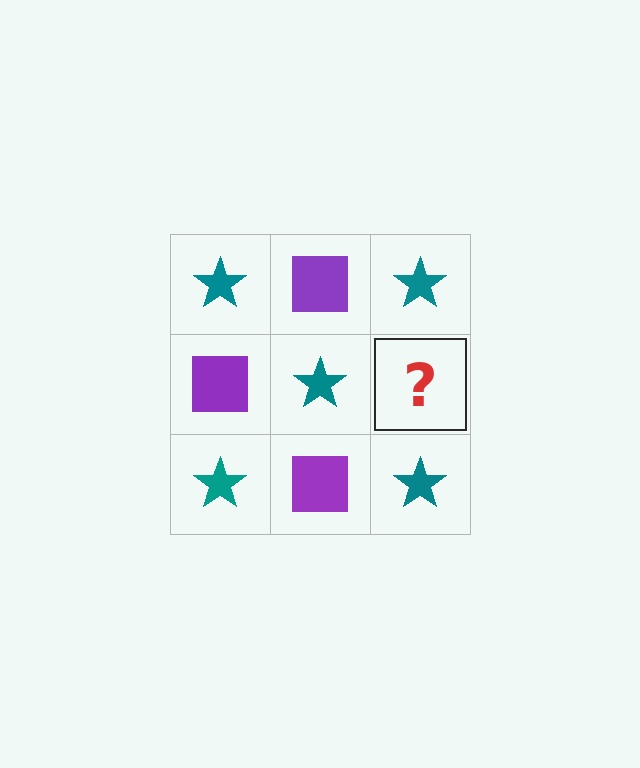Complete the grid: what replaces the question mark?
The question mark should be replaced with a purple square.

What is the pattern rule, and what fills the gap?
The rule is that it alternates teal star and purple square in a checkerboard pattern. The gap should be filled with a purple square.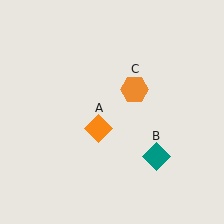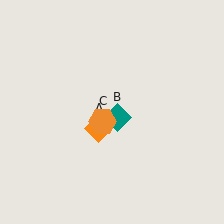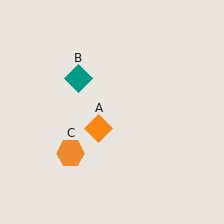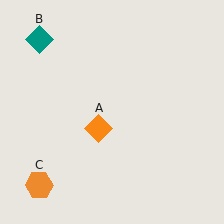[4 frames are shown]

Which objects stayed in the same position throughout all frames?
Orange diamond (object A) remained stationary.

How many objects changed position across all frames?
2 objects changed position: teal diamond (object B), orange hexagon (object C).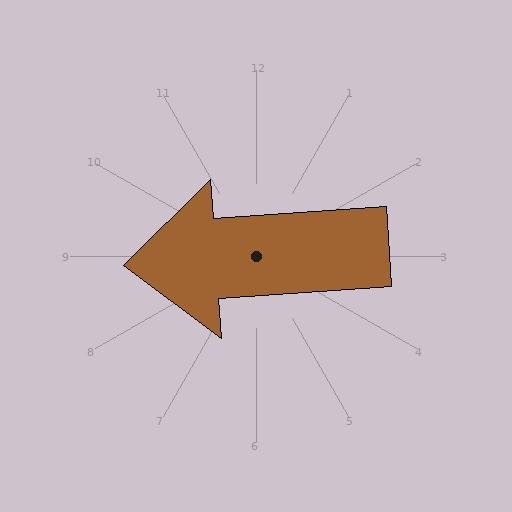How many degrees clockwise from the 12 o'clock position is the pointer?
Approximately 266 degrees.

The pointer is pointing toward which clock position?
Roughly 9 o'clock.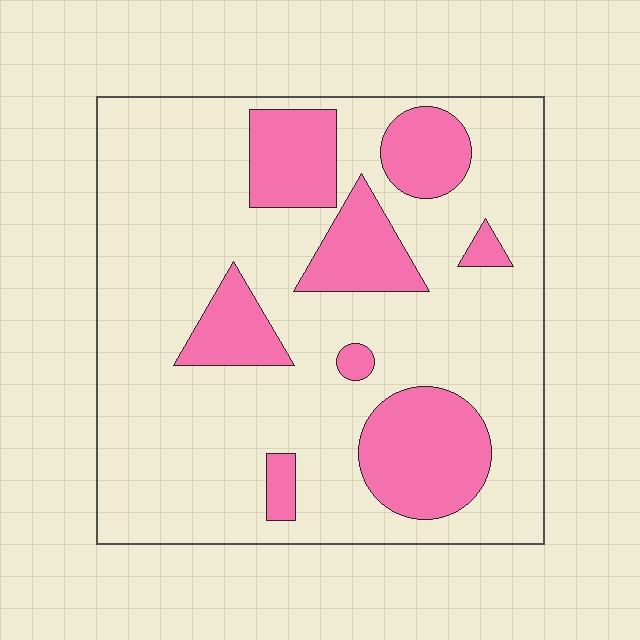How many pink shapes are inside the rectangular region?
8.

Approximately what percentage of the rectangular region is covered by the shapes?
Approximately 25%.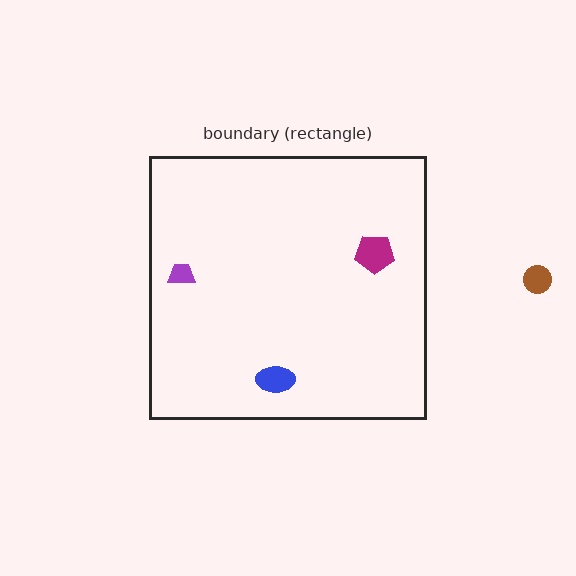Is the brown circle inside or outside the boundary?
Outside.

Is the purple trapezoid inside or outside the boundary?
Inside.